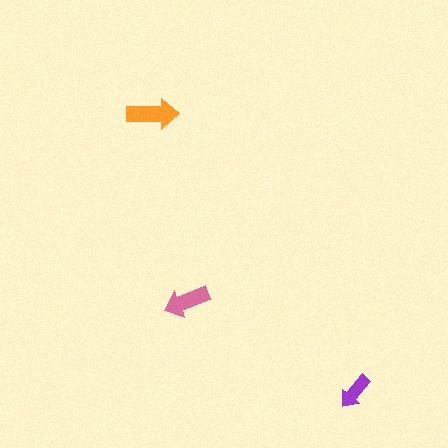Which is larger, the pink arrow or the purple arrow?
The pink one.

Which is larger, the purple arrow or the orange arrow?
The orange one.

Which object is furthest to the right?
The purple arrow is rightmost.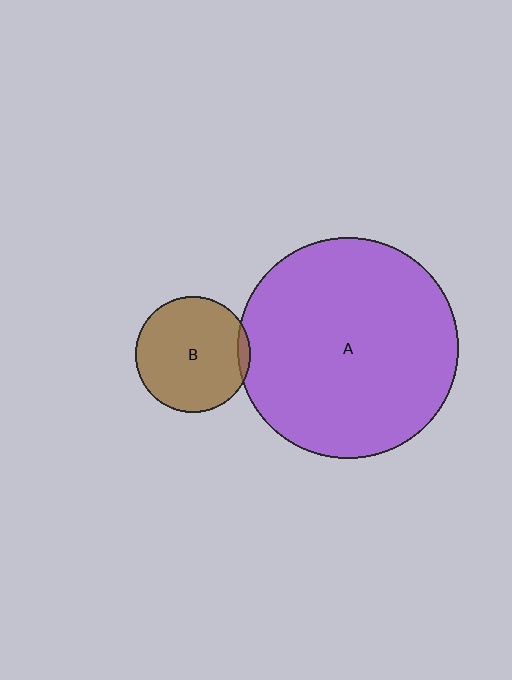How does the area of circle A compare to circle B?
Approximately 3.7 times.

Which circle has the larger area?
Circle A (purple).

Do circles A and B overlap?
Yes.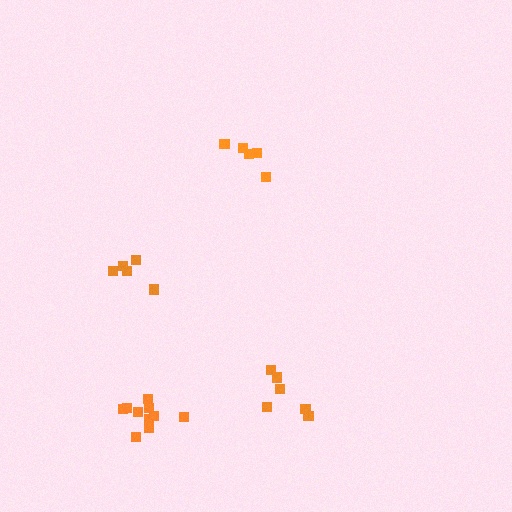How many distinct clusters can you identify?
There are 4 distinct clusters.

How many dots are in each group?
Group 1: 5 dots, Group 2: 10 dots, Group 3: 5 dots, Group 4: 6 dots (26 total).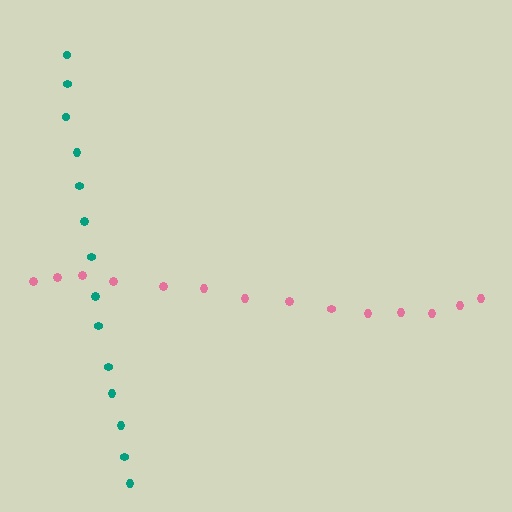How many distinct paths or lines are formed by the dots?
There are 2 distinct paths.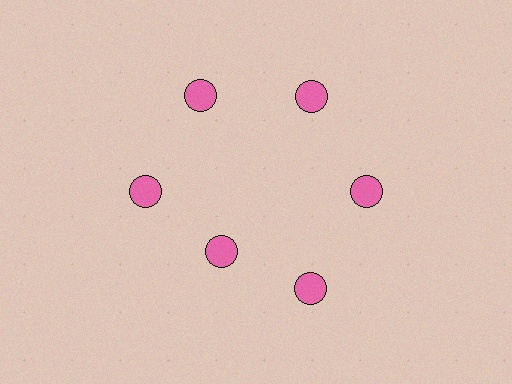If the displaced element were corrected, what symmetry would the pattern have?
It would have 6-fold rotational symmetry — the pattern would map onto itself every 60 degrees.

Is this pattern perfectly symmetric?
No. The 6 pink circles are arranged in a ring, but one element near the 7 o'clock position is pulled inward toward the center, breaking the 6-fold rotational symmetry.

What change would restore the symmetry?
The symmetry would be restored by moving it outward, back onto the ring so that all 6 circles sit at equal angles and equal distance from the center.